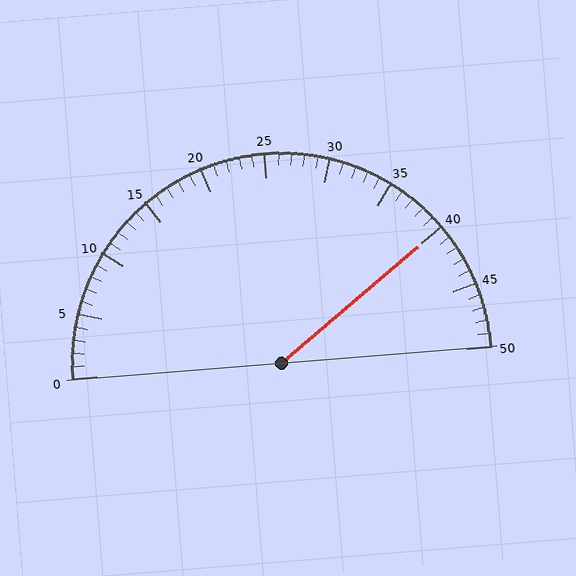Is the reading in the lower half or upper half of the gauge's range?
The reading is in the upper half of the range (0 to 50).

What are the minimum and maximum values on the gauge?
The gauge ranges from 0 to 50.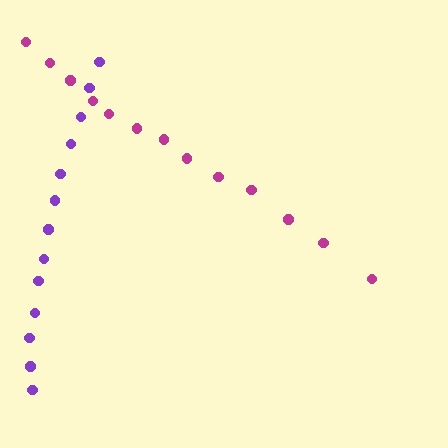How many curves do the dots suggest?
There are 2 distinct paths.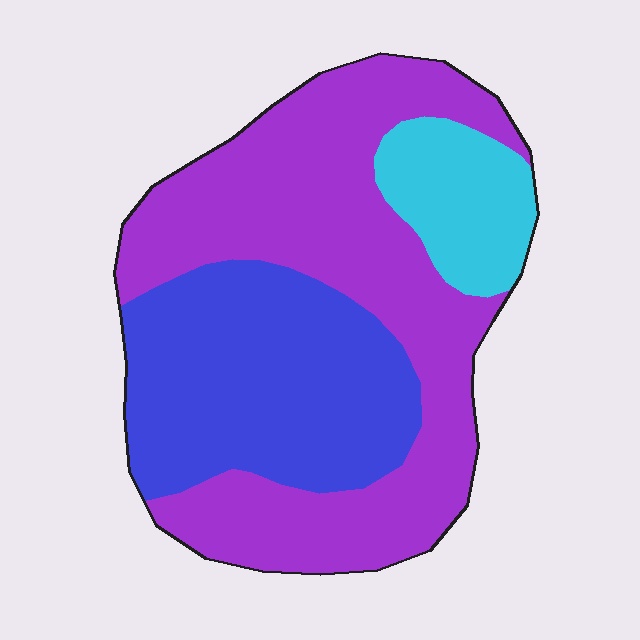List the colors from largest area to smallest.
From largest to smallest: purple, blue, cyan.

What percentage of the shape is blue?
Blue covers 34% of the shape.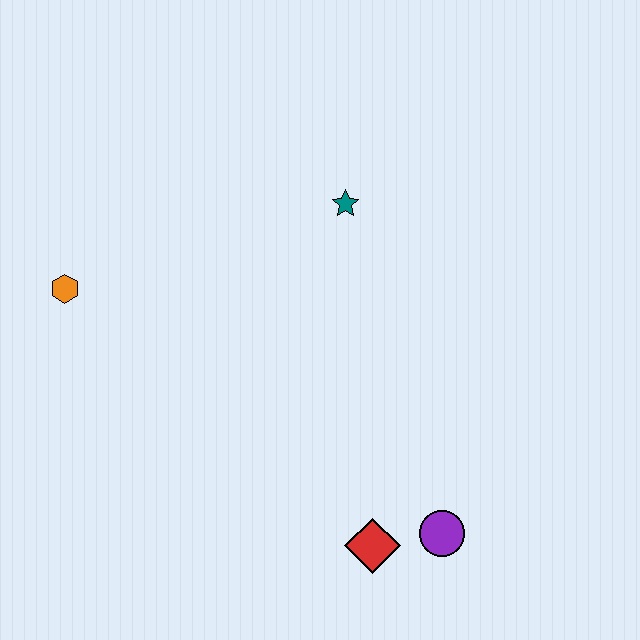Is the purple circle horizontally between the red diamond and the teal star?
No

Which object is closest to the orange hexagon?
The teal star is closest to the orange hexagon.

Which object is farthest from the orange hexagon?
The purple circle is farthest from the orange hexagon.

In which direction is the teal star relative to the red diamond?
The teal star is above the red diamond.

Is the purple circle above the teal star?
No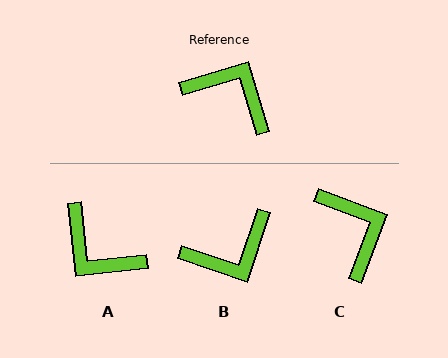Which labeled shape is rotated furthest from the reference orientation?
A, about 169 degrees away.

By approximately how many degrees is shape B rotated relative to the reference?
Approximately 125 degrees clockwise.